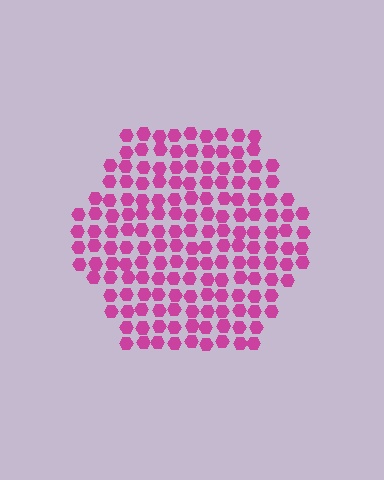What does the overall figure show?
The overall figure shows a hexagon.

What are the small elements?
The small elements are hexagons.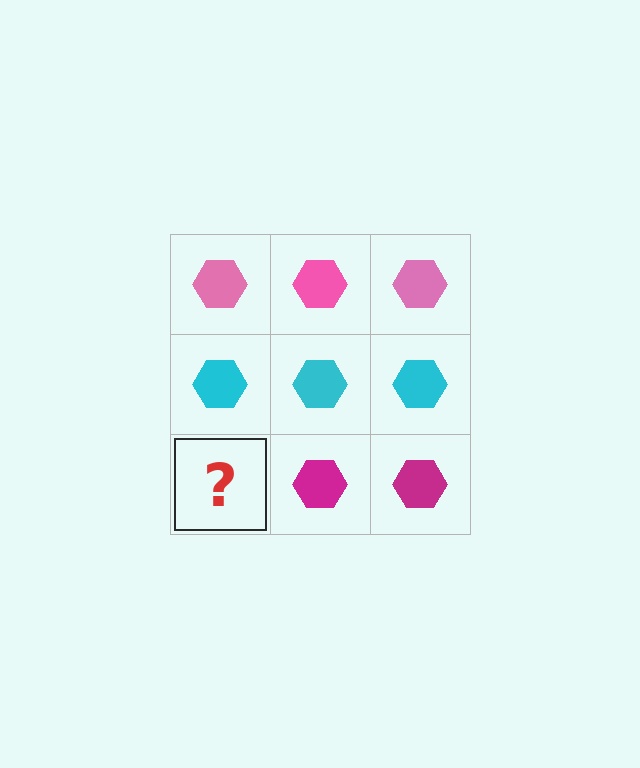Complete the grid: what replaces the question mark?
The question mark should be replaced with a magenta hexagon.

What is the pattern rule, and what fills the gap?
The rule is that each row has a consistent color. The gap should be filled with a magenta hexagon.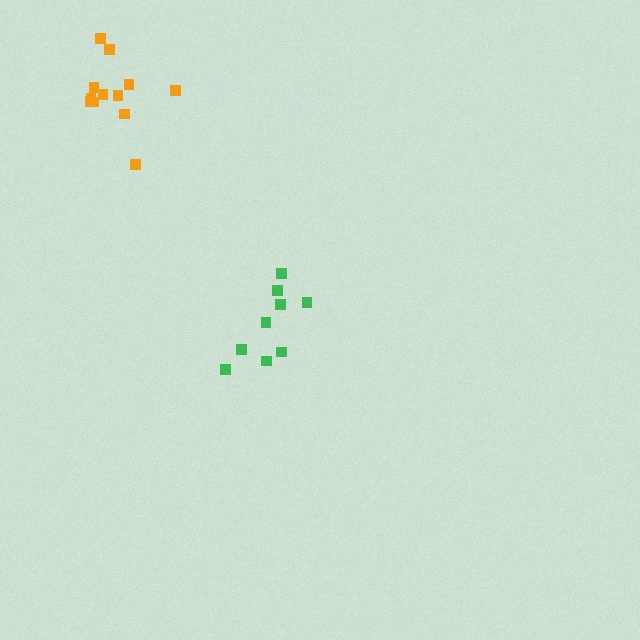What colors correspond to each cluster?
The clusters are colored: orange, green.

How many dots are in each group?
Group 1: 12 dots, Group 2: 9 dots (21 total).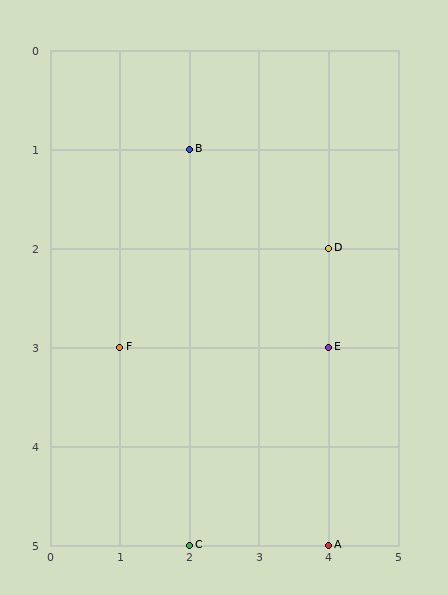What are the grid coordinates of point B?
Point B is at grid coordinates (2, 1).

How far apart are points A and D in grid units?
Points A and D are 3 rows apart.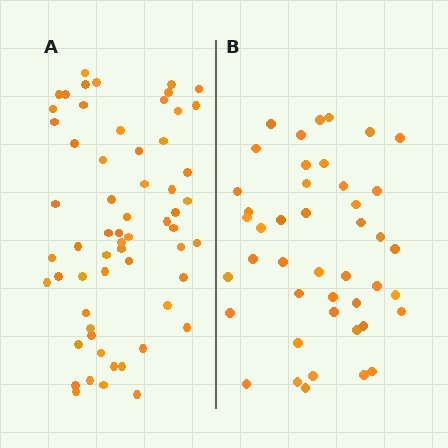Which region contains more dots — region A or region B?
Region A (the left region) has more dots.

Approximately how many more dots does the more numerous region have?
Region A has approximately 15 more dots than region B.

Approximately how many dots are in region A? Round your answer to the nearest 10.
About 60 dots.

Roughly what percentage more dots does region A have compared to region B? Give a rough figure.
About 35% more.